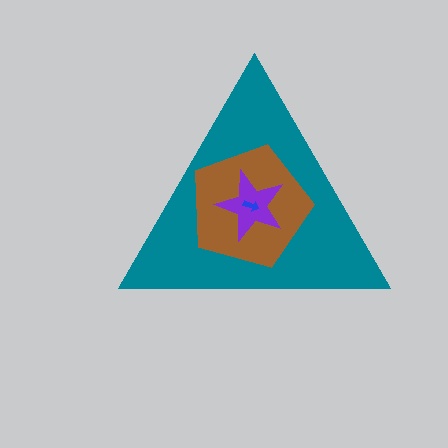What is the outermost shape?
The teal triangle.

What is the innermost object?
The blue arrow.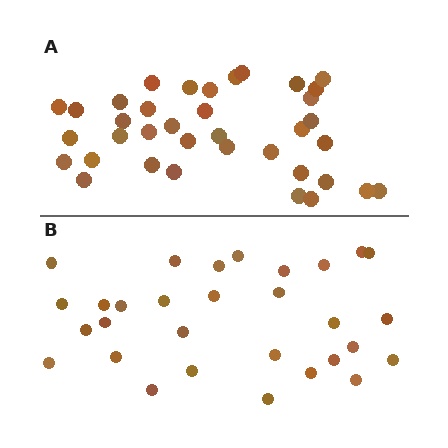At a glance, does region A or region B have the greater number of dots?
Region A (the top region) has more dots.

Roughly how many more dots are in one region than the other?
Region A has roughly 8 or so more dots than region B.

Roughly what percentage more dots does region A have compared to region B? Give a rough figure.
About 25% more.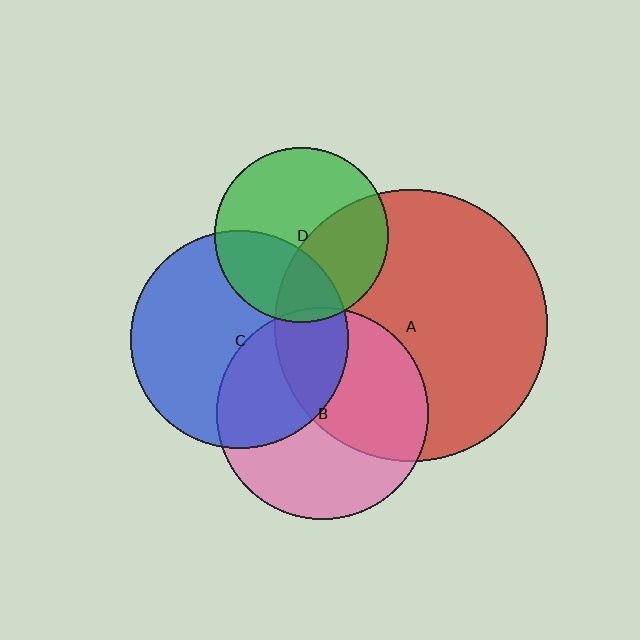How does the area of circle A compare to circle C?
Approximately 1.6 times.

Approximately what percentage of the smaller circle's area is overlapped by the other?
Approximately 35%.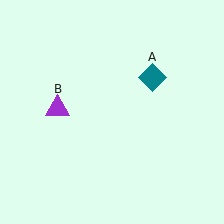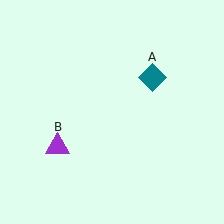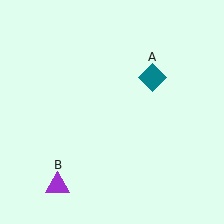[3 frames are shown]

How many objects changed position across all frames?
1 object changed position: purple triangle (object B).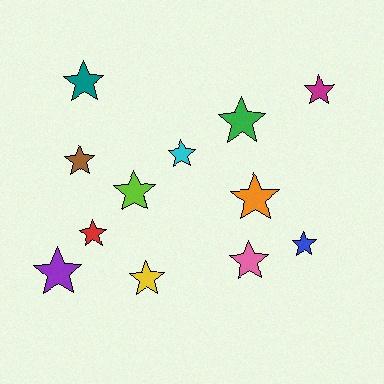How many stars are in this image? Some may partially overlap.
There are 12 stars.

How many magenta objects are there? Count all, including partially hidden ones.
There is 1 magenta object.